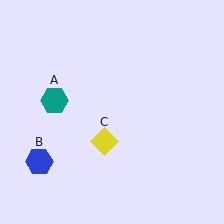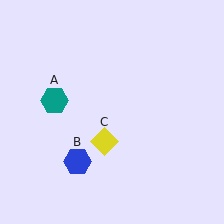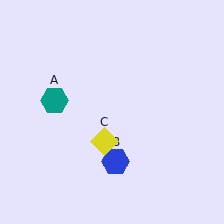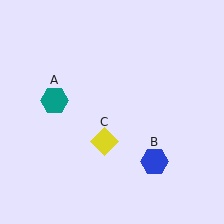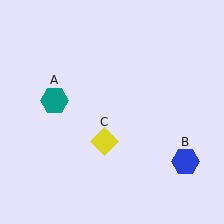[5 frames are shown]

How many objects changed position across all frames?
1 object changed position: blue hexagon (object B).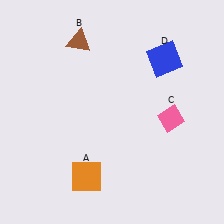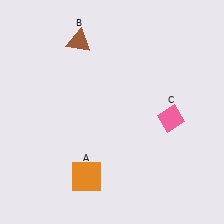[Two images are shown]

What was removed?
The blue square (D) was removed in Image 2.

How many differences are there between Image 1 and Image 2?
There is 1 difference between the two images.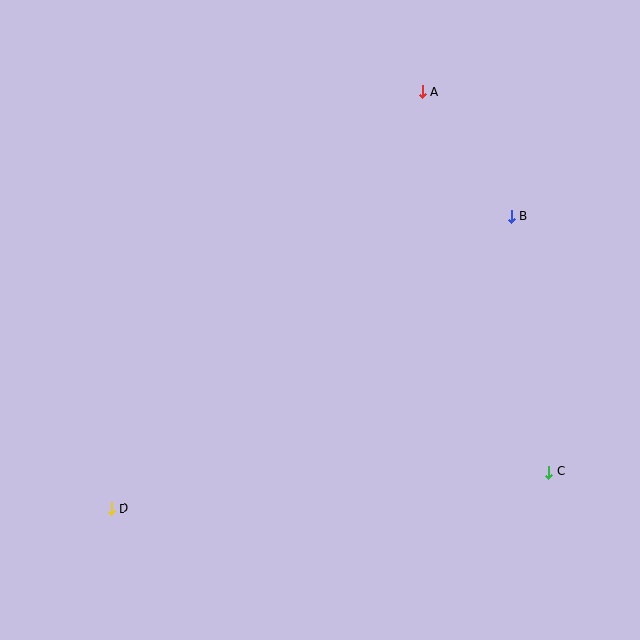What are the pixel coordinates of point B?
Point B is at (512, 216).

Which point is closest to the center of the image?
Point B at (512, 216) is closest to the center.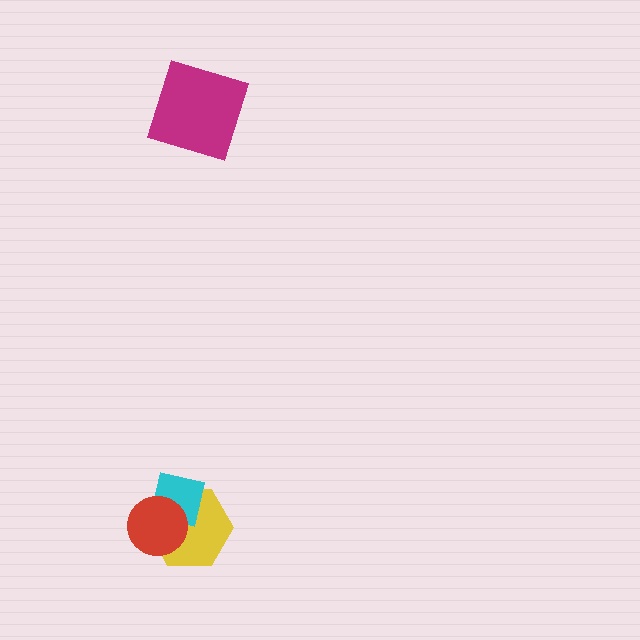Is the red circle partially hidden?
No, no other shape covers it.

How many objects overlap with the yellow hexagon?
2 objects overlap with the yellow hexagon.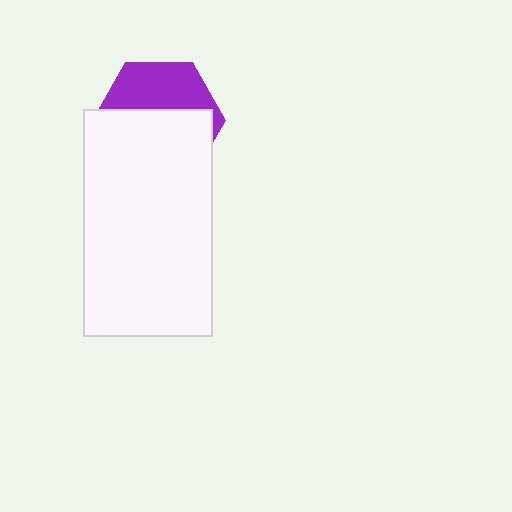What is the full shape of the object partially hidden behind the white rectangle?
The partially hidden object is a purple hexagon.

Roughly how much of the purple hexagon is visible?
A small part of it is visible (roughly 41%).